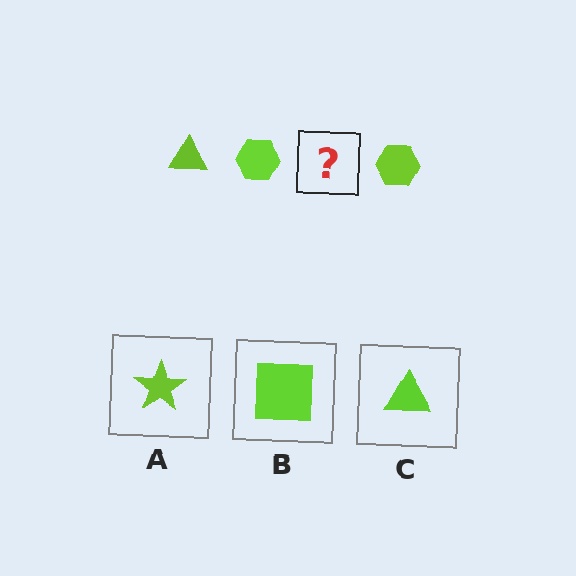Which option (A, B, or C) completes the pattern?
C.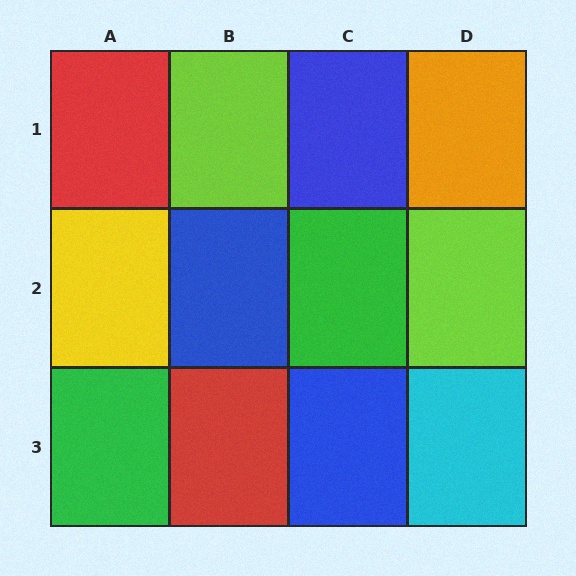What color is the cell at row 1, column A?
Red.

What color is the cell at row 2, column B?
Blue.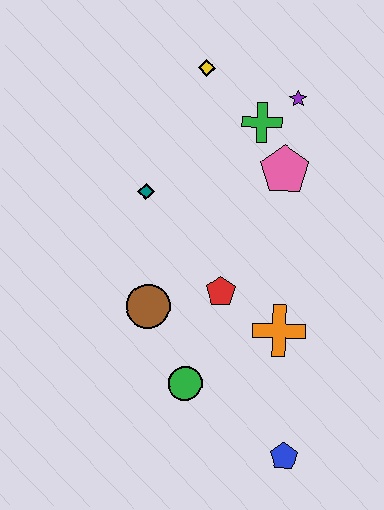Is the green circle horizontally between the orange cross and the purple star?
No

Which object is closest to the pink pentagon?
The green cross is closest to the pink pentagon.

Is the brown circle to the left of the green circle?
Yes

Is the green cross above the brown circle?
Yes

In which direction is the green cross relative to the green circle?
The green cross is above the green circle.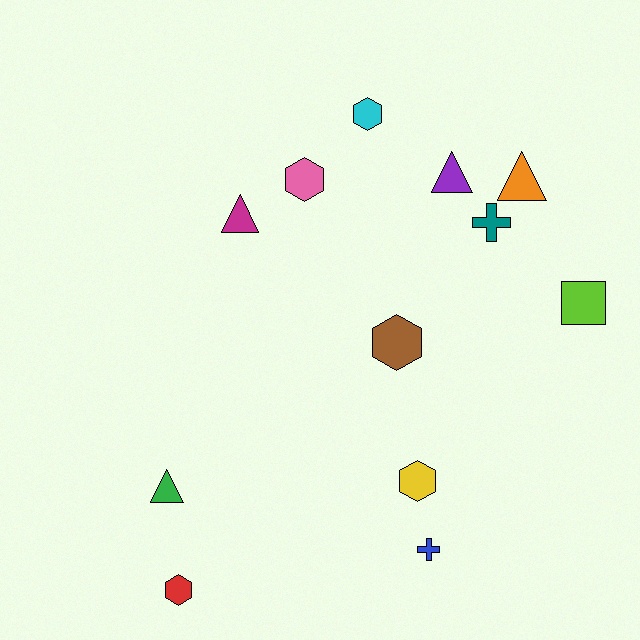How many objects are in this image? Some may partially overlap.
There are 12 objects.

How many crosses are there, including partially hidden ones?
There are 2 crosses.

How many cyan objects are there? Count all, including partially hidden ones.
There is 1 cyan object.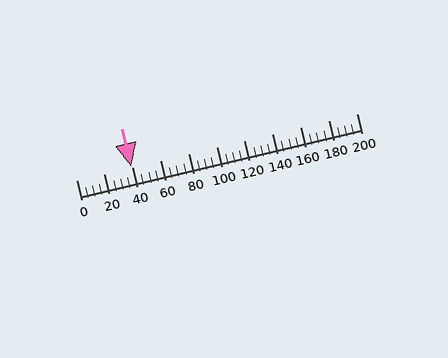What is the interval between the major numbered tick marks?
The major tick marks are spaced 20 units apart.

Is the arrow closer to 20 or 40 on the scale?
The arrow is closer to 40.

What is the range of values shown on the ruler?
The ruler shows values from 0 to 200.